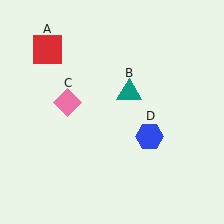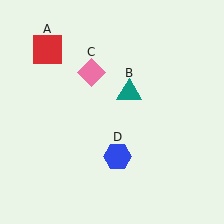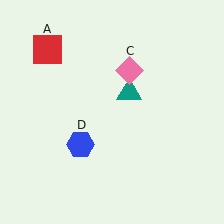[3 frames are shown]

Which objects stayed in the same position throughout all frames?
Red square (object A) and teal triangle (object B) remained stationary.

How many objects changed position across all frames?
2 objects changed position: pink diamond (object C), blue hexagon (object D).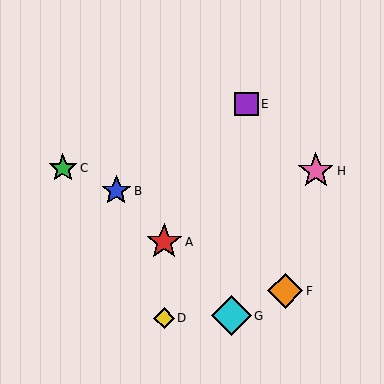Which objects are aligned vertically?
Objects A, D are aligned vertically.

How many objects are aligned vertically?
2 objects (A, D) are aligned vertically.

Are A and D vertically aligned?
Yes, both are at x≈164.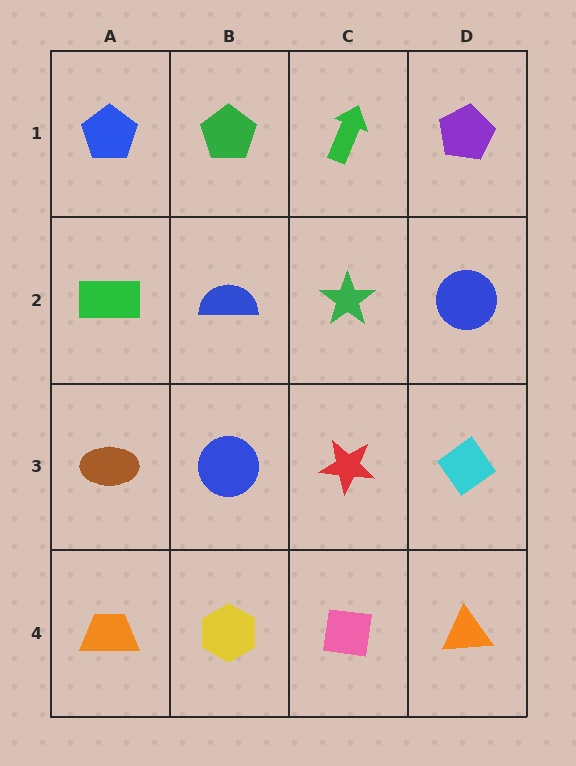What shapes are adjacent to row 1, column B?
A blue semicircle (row 2, column B), a blue pentagon (row 1, column A), a green arrow (row 1, column C).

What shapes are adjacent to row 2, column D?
A purple pentagon (row 1, column D), a cyan diamond (row 3, column D), a green star (row 2, column C).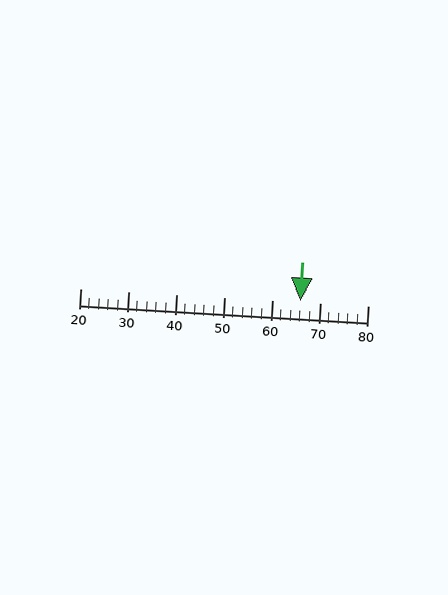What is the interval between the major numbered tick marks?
The major tick marks are spaced 10 units apart.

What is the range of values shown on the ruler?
The ruler shows values from 20 to 80.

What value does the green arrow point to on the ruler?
The green arrow points to approximately 66.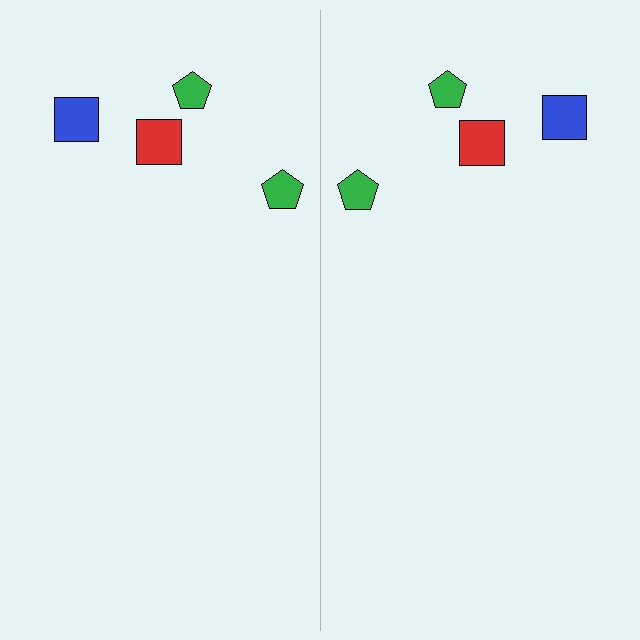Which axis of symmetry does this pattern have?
The pattern has a vertical axis of symmetry running through the center of the image.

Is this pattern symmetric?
Yes, this pattern has bilateral (reflection) symmetry.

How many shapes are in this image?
There are 8 shapes in this image.